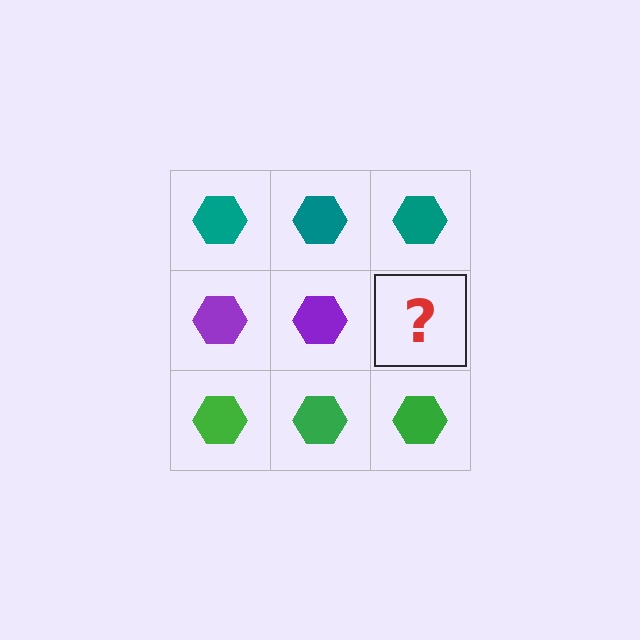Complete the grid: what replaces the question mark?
The question mark should be replaced with a purple hexagon.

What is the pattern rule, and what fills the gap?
The rule is that each row has a consistent color. The gap should be filled with a purple hexagon.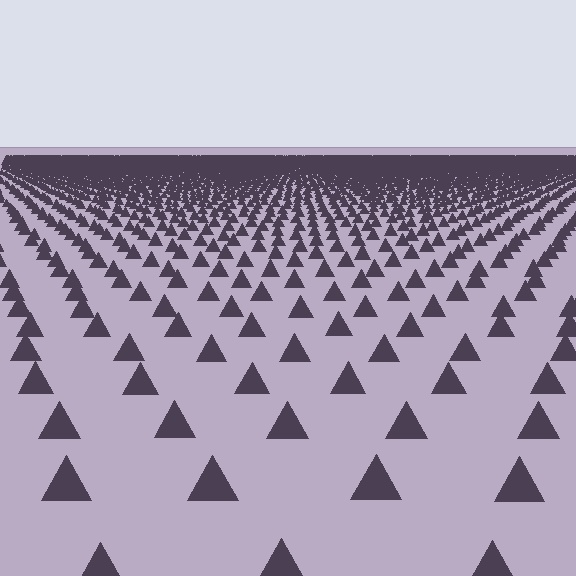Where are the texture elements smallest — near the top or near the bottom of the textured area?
Near the top.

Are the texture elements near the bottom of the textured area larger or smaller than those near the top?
Larger. Near the bottom, elements are closer to the viewer and appear at a bigger on-screen size.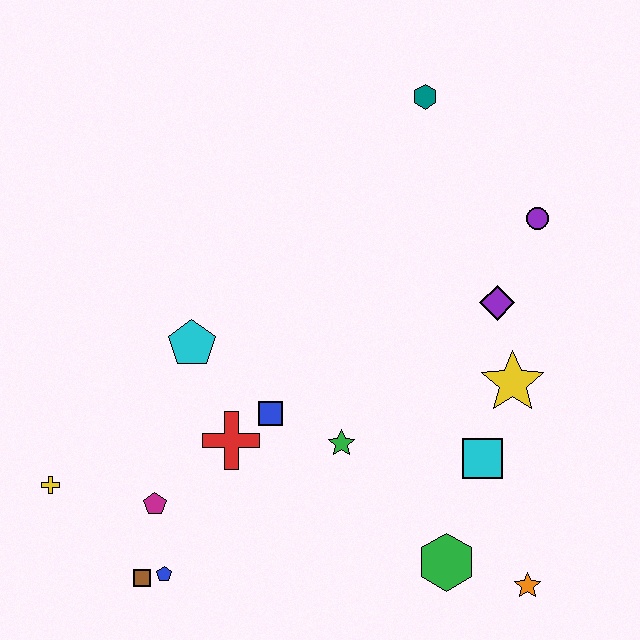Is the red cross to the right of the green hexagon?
No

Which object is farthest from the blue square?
The teal hexagon is farthest from the blue square.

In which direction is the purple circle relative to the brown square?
The purple circle is to the right of the brown square.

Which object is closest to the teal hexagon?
The purple circle is closest to the teal hexagon.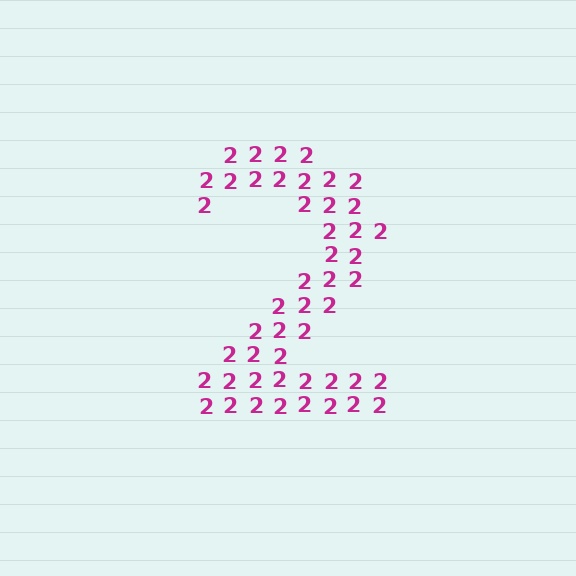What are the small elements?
The small elements are digit 2's.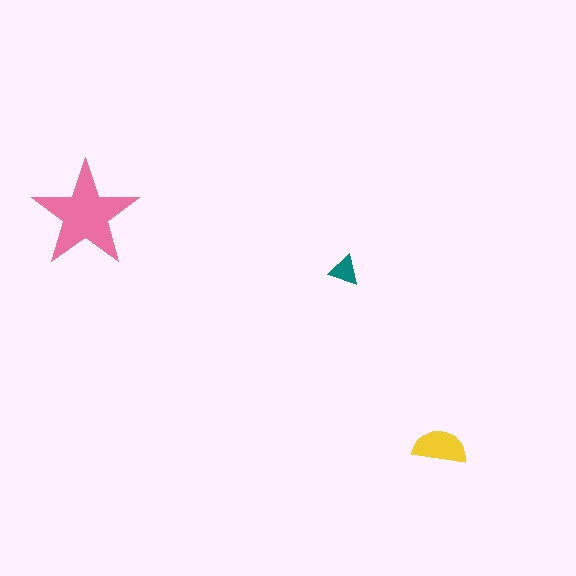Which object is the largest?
The pink star.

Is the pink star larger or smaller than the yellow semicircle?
Larger.